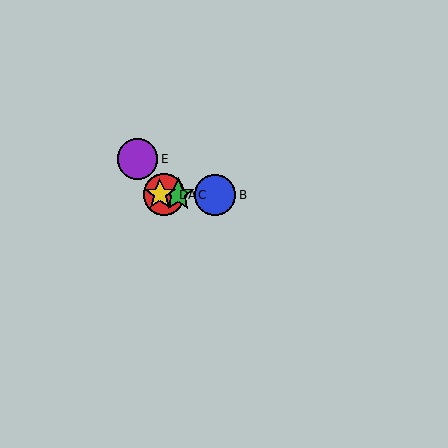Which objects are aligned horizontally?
Objects A, B, C, D are aligned horizontally.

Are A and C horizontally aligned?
Yes, both are at y≈195.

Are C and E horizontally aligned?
No, C is at y≈195 and E is at y≈159.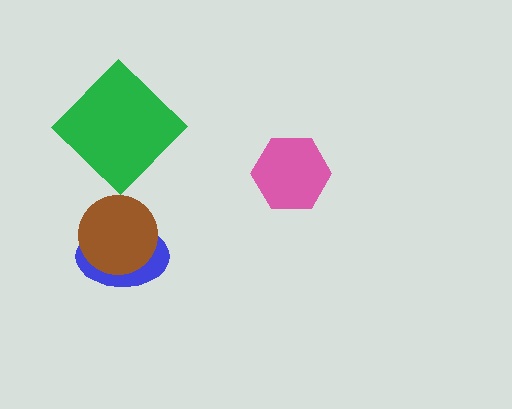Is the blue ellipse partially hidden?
Yes, it is partially covered by another shape.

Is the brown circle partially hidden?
No, no other shape covers it.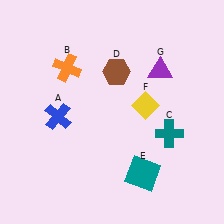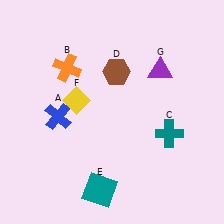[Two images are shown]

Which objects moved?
The objects that moved are: the teal square (E), the yellow diamond (F).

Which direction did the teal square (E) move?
The teal square (E) moved left.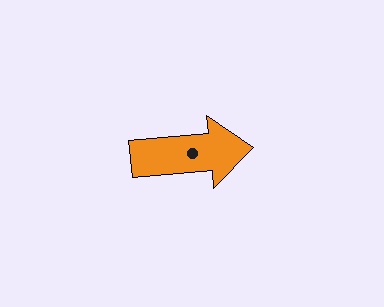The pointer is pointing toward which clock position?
Roughly 3 o'clock.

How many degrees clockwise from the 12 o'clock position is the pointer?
Approximately 85 degrees.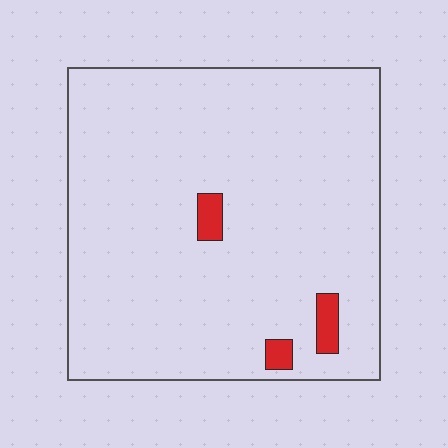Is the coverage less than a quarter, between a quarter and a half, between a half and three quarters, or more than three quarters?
Less than a quarter.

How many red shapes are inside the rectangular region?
3.